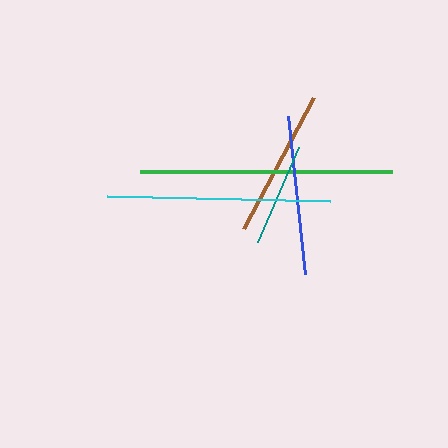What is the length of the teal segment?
The teal segment is approximately 104 pixels long.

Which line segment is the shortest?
The teal line is the shortest at approximately 104 pixels.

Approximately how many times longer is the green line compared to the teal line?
The green line is approximately 2.4 times the length of the teal line.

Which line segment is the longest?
The green line is the longest at approximately 252 pixels.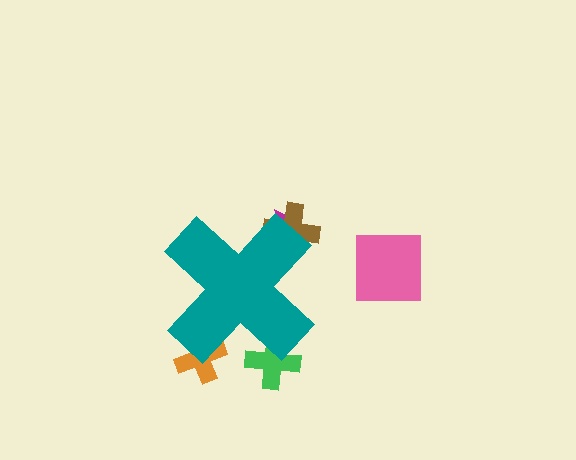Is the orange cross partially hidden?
Yes, the orange cross is partially hidden behind the teal cross.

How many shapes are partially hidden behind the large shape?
4 shapes are partially hidden.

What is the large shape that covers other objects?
A teal cross.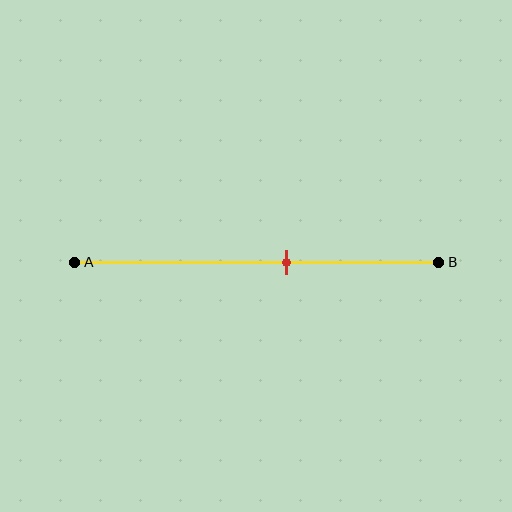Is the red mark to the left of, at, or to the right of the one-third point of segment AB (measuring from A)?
The red mark is to the right of the one-third point of segment AB.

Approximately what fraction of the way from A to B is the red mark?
The red mark is approximately 60% of the way from A to B.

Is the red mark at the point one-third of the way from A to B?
No, the mark is at about 60% from A, not at the 33% one-third point.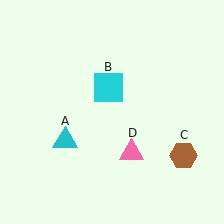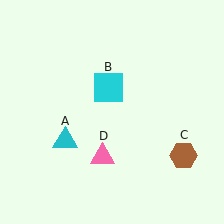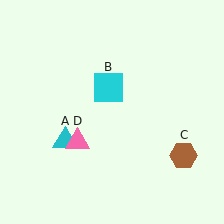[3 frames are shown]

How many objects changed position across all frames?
1 object changed position: pink triangle (object D).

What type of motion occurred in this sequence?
The pink triangle (object D) rotated clockwise around the center of the scene.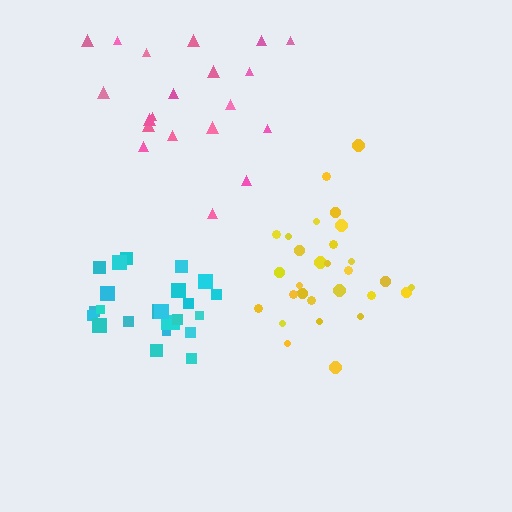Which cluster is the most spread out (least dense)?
Pink.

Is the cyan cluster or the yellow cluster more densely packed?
Cyan.